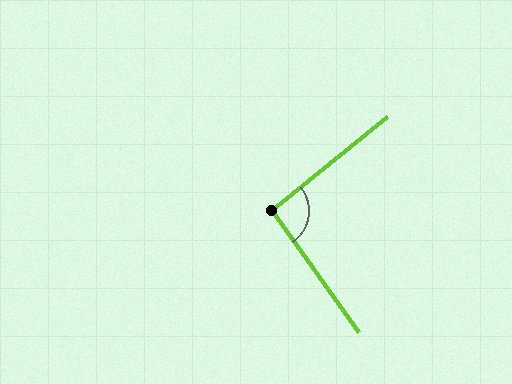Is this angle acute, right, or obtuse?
It is approximately a right angle.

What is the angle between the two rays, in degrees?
Approximately 93 degrees.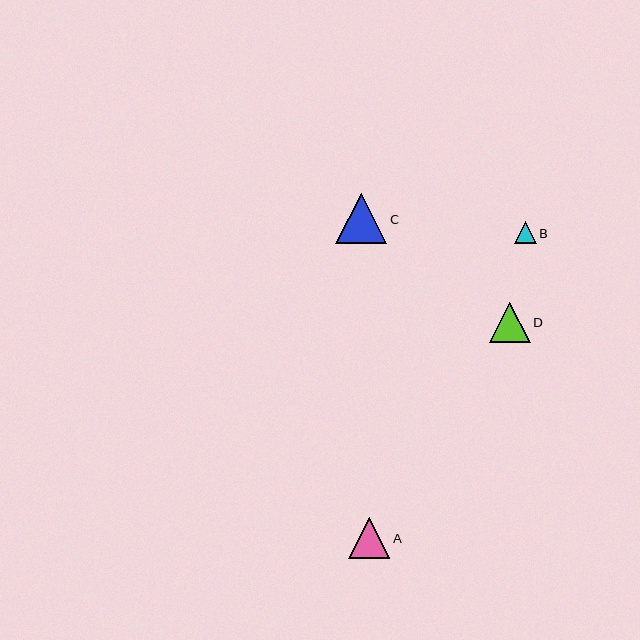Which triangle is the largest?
Triangle C is the largest with a size of approximately 51 pixels.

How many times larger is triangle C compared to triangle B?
Triangle C is approximately 2.3 times the size of triangle B.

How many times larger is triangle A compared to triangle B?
Triangle A is approximately 1.9 times the size of triangle B.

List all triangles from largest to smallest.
From largest to smallest: C, A, D, B.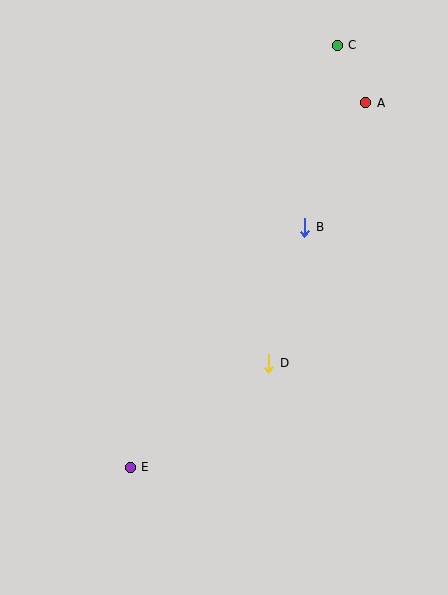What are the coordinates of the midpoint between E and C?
The midpoint between E and C is at (234, 256).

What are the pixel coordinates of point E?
Point E is at (130, 467).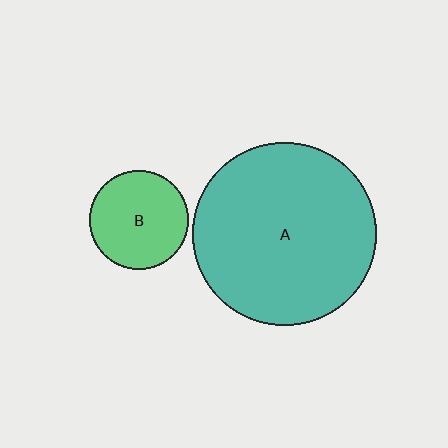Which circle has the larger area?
Circle A (teal).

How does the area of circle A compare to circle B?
Approximately 3.4 times.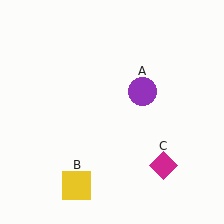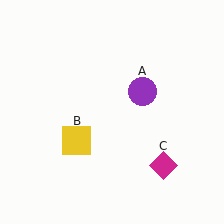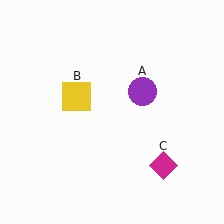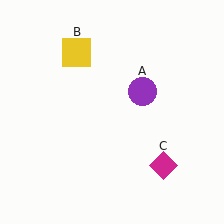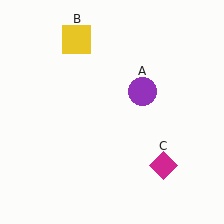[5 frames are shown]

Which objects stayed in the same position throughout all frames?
Purple circle (object A) and magenta diamond (object C) remained stationary.